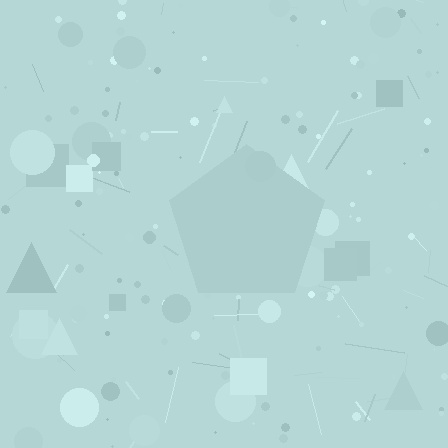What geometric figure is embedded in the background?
A pentagon is embedded in the background.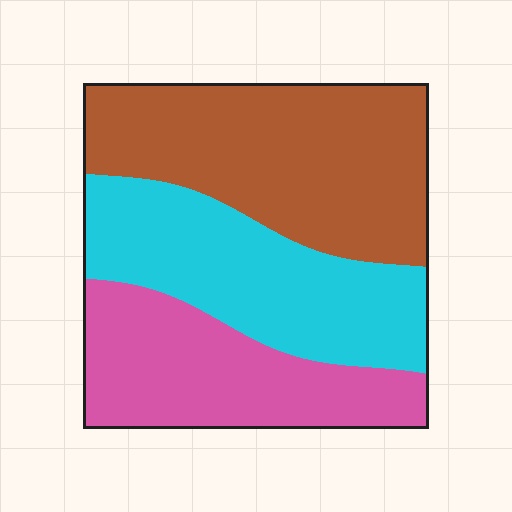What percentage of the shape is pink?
Pink takes up about one quarter (1/4) of the shape.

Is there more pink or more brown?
Brown.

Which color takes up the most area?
Brown, at roughly 40%.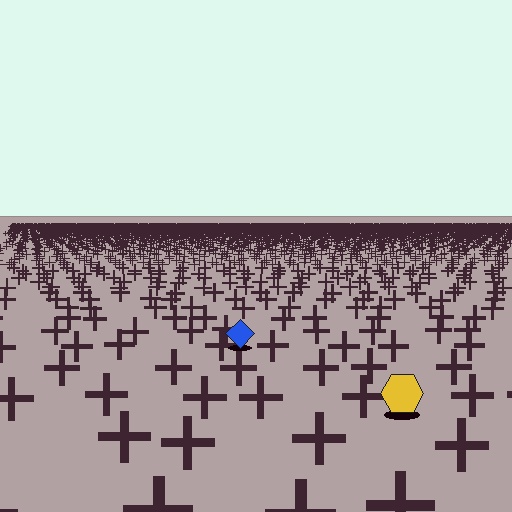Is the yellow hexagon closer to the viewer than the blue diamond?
Yes. The yellow hexagon is closer — you can tell from the texture gradient: the ground texture is coarser near it.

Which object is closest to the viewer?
The yellow hexagon is closest. The texture marks near it are larger and more spread out.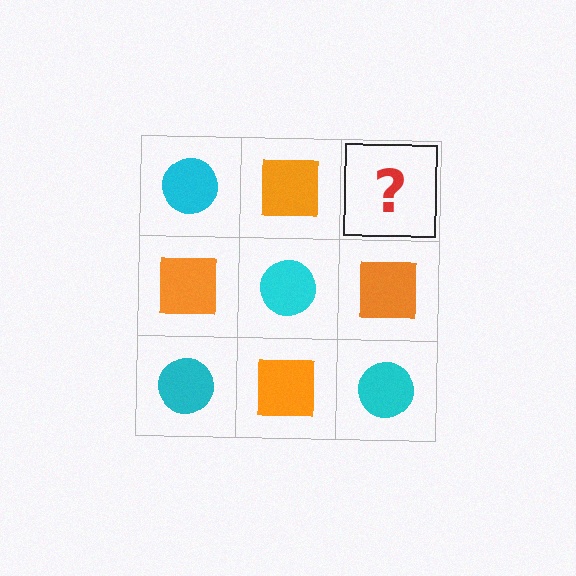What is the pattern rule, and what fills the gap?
The rule is that it alternates cyan circle and orange square in a checkerboard pattern. The gap should be filled with a cyan circle.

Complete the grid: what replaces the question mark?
The question mark should be replaced with a cyan circle.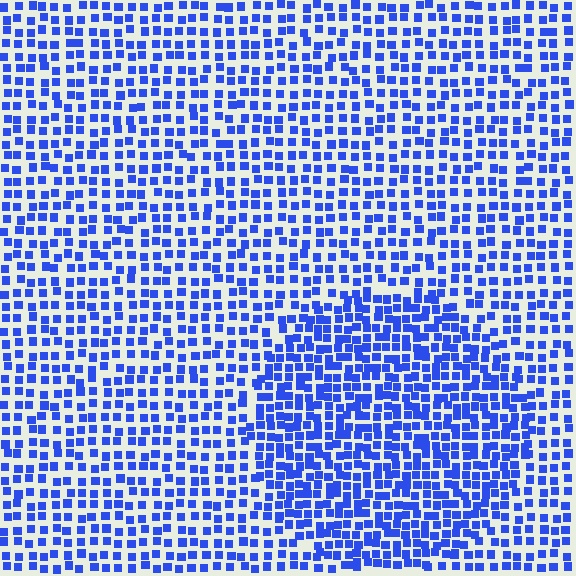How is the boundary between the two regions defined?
The boundary is defined by a change in element density (approximately 1.6x ratio). All elements are the same color, size, and shape.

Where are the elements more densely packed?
The elements are more densely packed inside the circle boundary.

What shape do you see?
I see a circle.